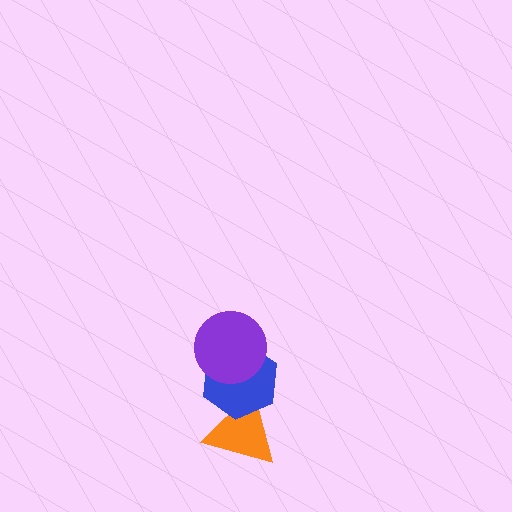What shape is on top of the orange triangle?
The blue hexagon is on top of the orange triangle.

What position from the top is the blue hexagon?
The blue hexagon is 2nd from the top.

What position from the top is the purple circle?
The purple circle is 1st from the top.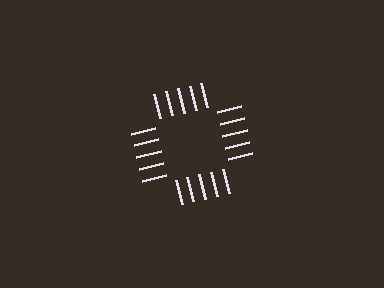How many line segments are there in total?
20 — 5 along each of the 4 edges.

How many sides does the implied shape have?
4 sides — the line-ends trace a square.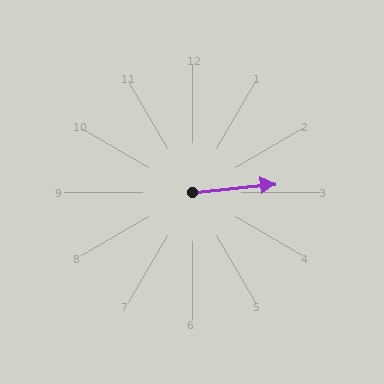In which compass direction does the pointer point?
East.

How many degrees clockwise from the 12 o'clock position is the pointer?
Approximately 84 degrees.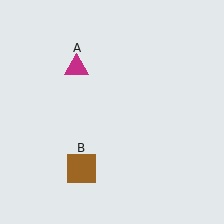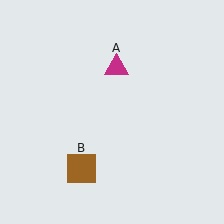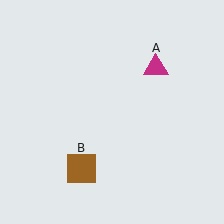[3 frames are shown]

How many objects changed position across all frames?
1 object changed position: magenta triangle (object A).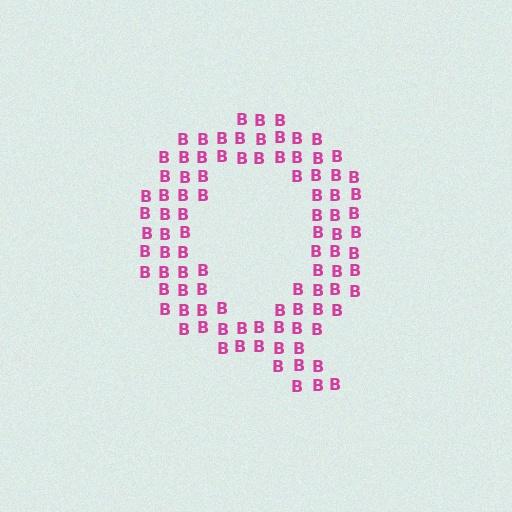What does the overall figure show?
The overall figure shows the letter Q.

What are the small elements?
The small elements are letter B's.